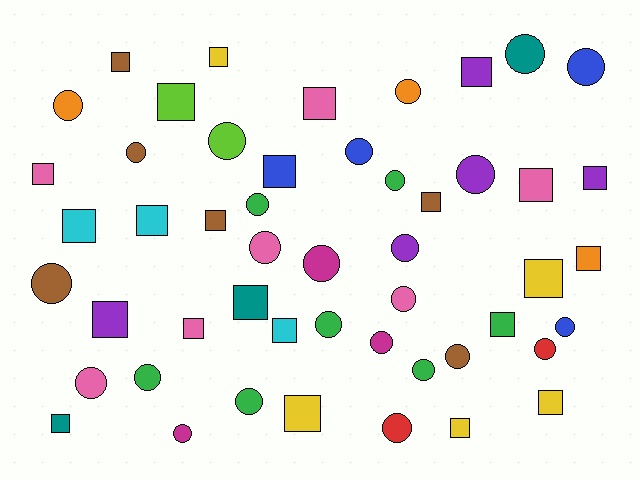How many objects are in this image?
There are 50 objects.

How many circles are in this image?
There are 26 circles.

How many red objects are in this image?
There are 2 red objects.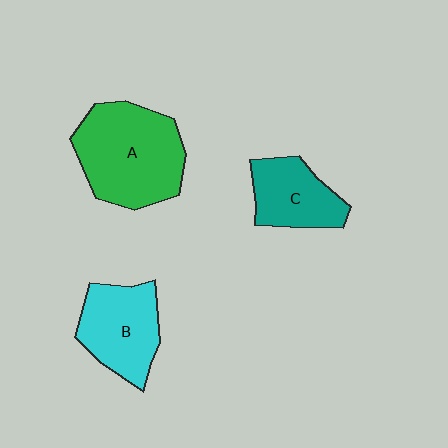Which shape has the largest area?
Shape A (green).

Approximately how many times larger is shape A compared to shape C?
Approximately 1.8 times.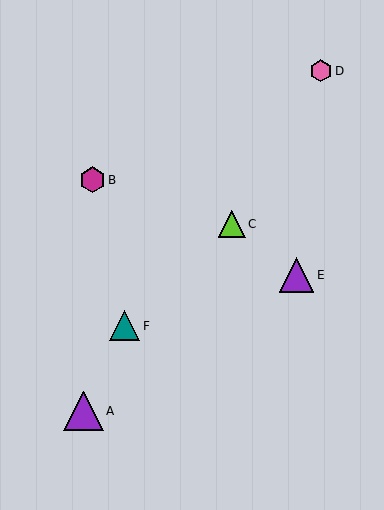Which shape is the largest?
The purple triangle (labeled A) is the largest.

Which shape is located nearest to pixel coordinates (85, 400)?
The purple triangle (labeled A) at (84, 411) is nearest to that location.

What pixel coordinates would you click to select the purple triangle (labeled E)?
Click at (297, 275) to select the purple triangle E.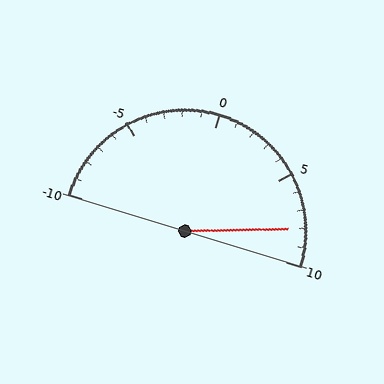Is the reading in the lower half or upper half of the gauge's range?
The reading is in the upper half of the range (-10 to 10).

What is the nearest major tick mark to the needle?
The nearest major tick mark is 10.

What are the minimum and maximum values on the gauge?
The gauge ranges from -10 to 10.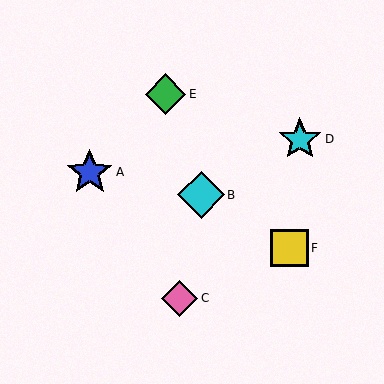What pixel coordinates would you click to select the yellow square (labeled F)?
Click at (289, 248) to select the yellow square F.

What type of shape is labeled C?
Shape C is a pink diamond.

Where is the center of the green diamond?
The center of the green diamond is at (165, 94).